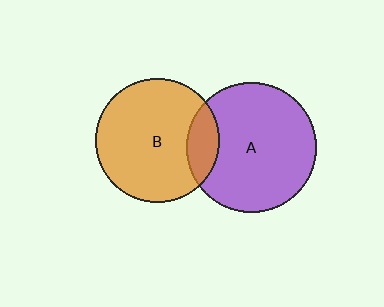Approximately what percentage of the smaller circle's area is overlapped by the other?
Approximately 15%.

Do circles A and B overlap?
Yes.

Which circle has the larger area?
Circle A (purple).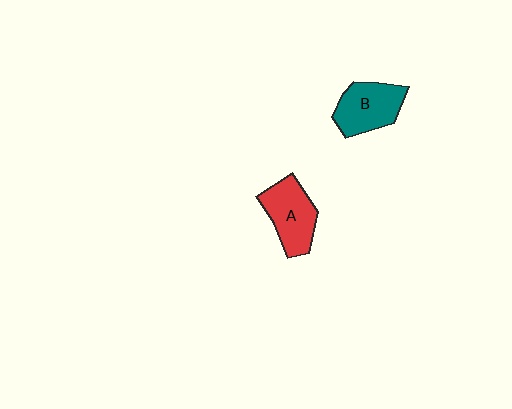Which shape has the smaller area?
Shape B (teal).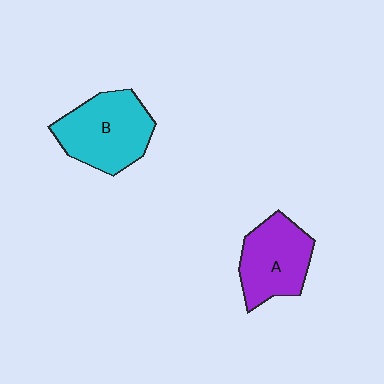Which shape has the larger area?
Shape B (cyan).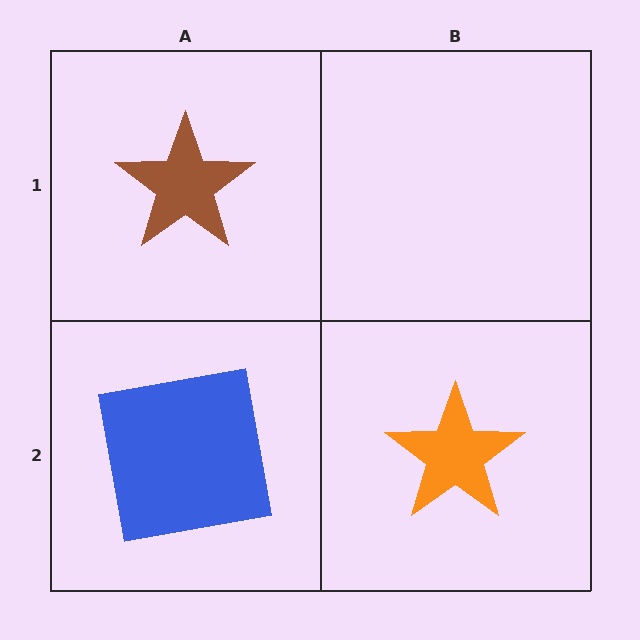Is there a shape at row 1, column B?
No, that cell is empty.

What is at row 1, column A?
A brown star.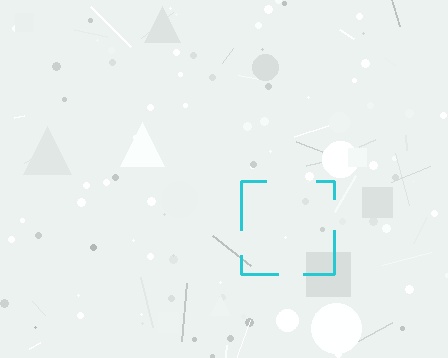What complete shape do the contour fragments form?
The contour fragments form a square.